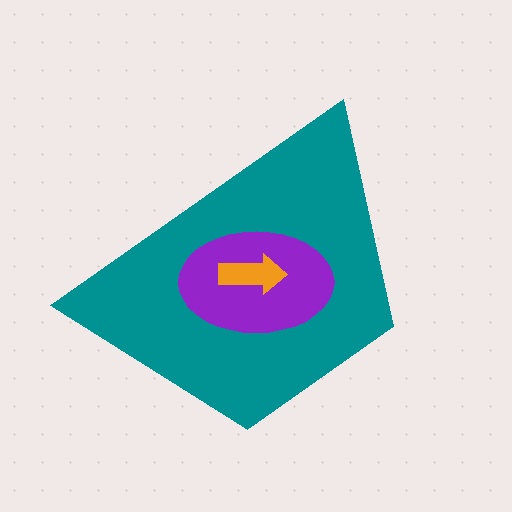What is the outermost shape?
The teal trapezoid.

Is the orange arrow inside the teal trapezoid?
Yes.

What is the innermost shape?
The orange arrow.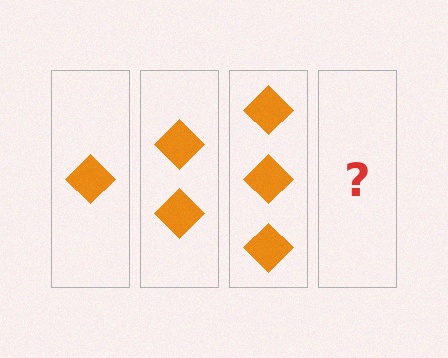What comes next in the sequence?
The next element should be 4 diamonds.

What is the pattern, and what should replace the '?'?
The pattern is that each step adds one more diamond. The '?' should be 4 diamonds.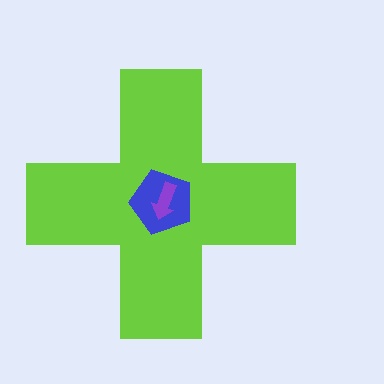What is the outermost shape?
The lime cross.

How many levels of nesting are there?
3.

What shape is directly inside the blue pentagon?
The purple arrow.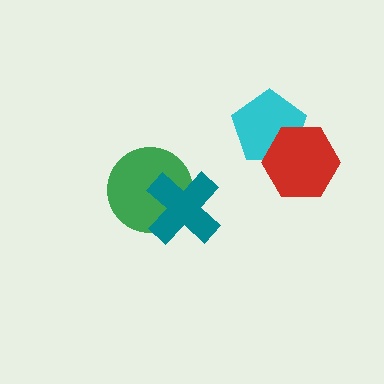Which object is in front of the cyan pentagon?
The red hexagon is in front of the cyan pentagon.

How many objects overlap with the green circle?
1 object overlaps with the green circle.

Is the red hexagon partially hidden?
No, no other shape covers it.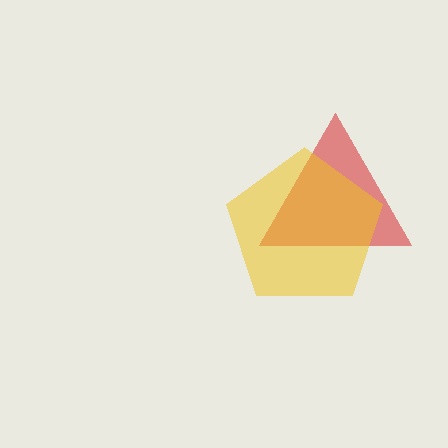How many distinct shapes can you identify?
There are 2 distinct shapes: a red triangle, a yellow pentagon.